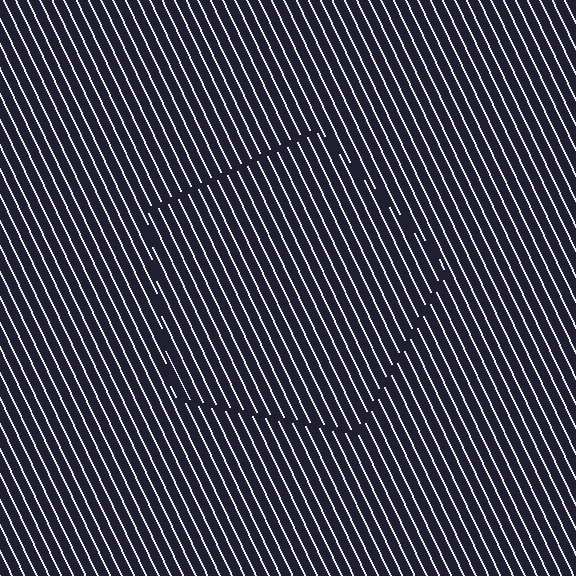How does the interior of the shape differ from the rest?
The interior of the shape contains the same grating, shifted by half a period — the contour is defined by the phase discontinuity where line-ends from the inner and outer gratings abut.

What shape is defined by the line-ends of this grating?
An illusory pentagon. The interior of the shape contains the same grating, shifted by half a period — the contour is defined by the phase discontinuity where line-ends from the inner and outer gratings abut.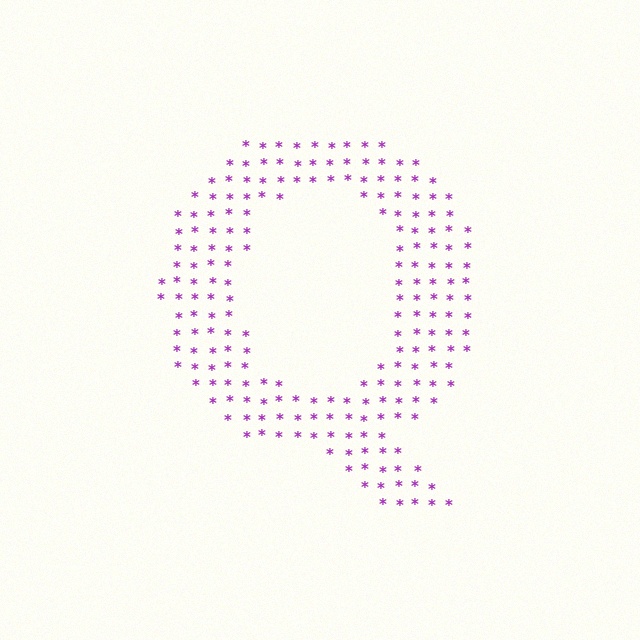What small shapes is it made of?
It is made of small asterisks.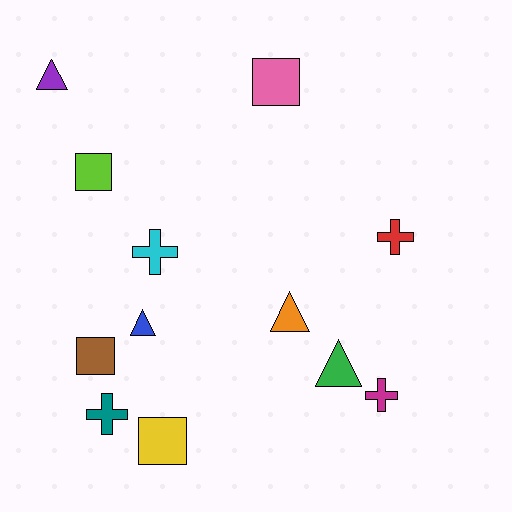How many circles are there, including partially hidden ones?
There are no circles.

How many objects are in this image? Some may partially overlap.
There are 12 objects.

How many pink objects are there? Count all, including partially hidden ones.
There is 1 pink object.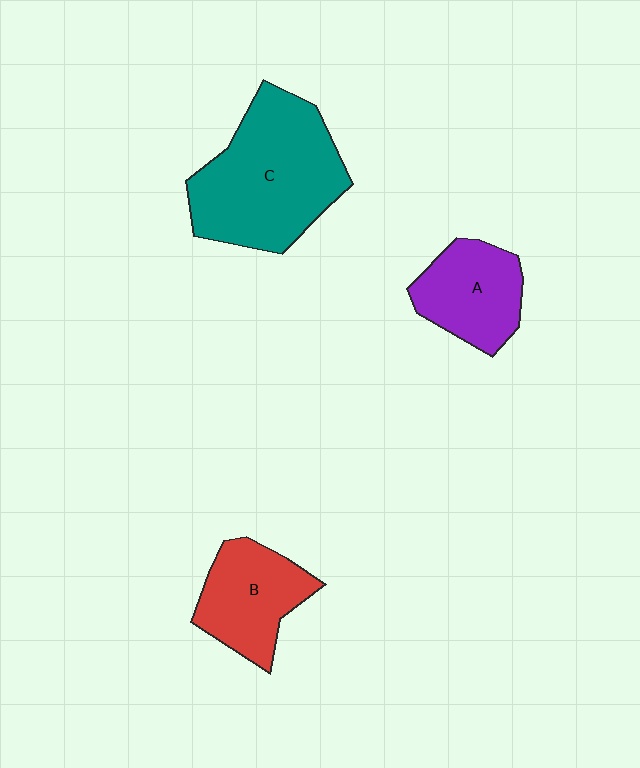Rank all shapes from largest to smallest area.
From largest to smallest: C (teal), B (red), A (purple).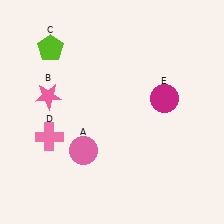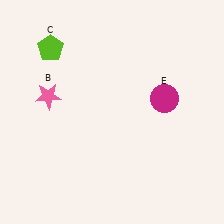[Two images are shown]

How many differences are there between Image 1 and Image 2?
There are 2 differences between the two images.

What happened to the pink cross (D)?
The pink cross (D) was removed in Image 2. It was in the bottom-left area of Image 1.